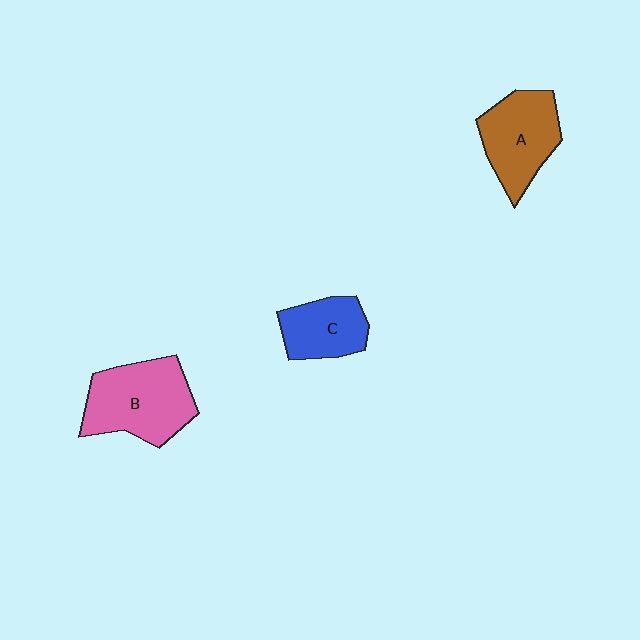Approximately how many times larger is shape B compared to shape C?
Approximately 1.6 times.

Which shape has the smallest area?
Shape C (blue).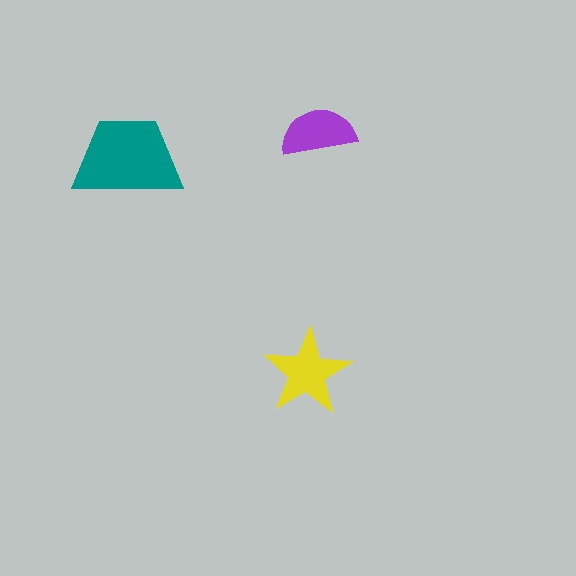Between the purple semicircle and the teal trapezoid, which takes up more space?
The teal trapezoid.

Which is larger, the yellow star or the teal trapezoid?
The teal trapezoid.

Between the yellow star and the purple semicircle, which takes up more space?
The yellow star.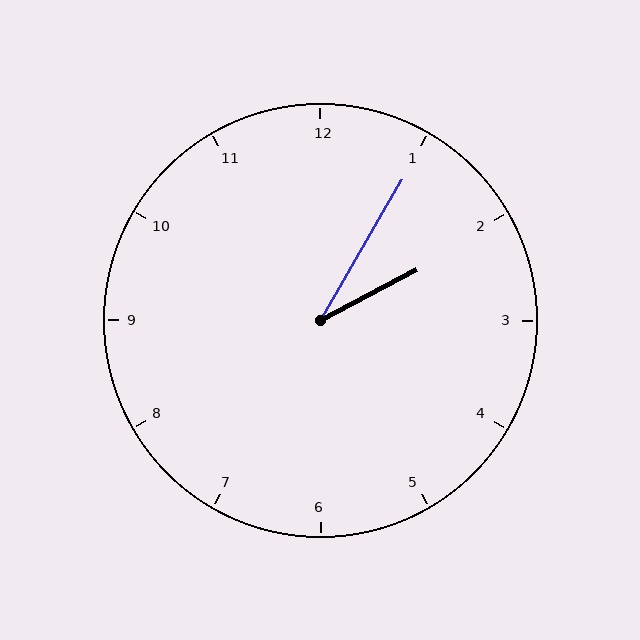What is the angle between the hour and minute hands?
Approximately 32 degrees.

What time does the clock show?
2:05.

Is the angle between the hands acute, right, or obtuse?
It is acute.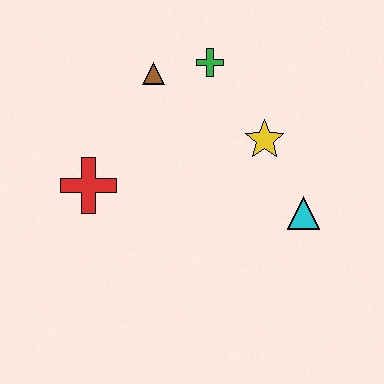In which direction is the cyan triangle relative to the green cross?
The cyan triangle is below the green cross.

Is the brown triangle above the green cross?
No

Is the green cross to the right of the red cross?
Yes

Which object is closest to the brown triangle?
The green cross is closest to the brown triangle.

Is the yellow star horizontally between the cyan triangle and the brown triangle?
Yes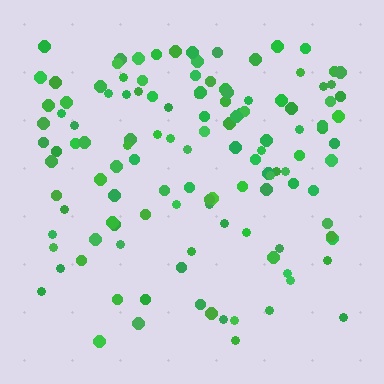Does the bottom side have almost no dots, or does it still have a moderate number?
Still a moderate number, just noticeably fewer than the top.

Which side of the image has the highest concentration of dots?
The top.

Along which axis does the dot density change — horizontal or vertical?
Vertical.